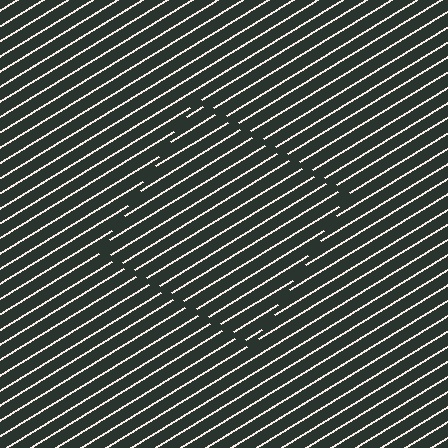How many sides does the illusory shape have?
4 sides — the line-ends trace a square.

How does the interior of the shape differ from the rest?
The interior of the shape contains the same grating, shifted by half a period — the contour is defined by the phase discontinuity where line-ends from the inner and outer gratings abut.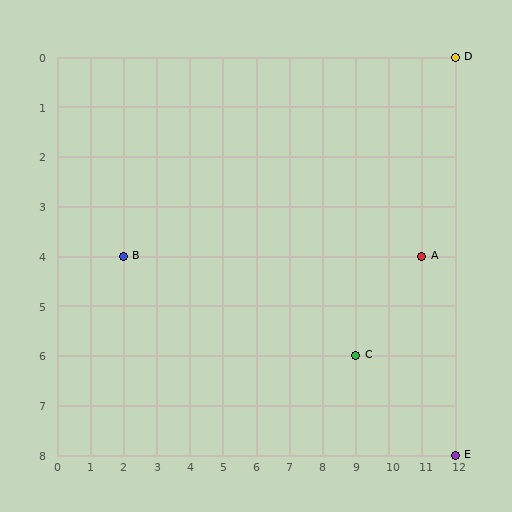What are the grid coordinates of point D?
Point D is at grid coordinates (12, 0).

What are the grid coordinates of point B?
Point B is at grid coordinates (2, 4).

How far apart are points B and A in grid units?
Points B and A are 9 columns apart.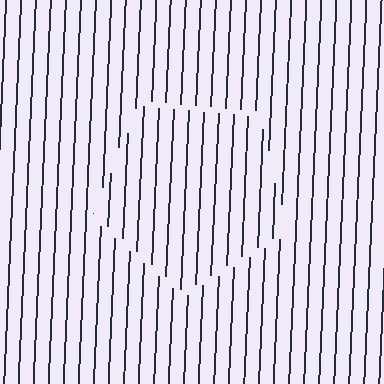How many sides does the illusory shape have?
5 sides — the line-ends trace a pentagon.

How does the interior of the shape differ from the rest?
The interior of the shape contains the same grating, shifted by half a period — the contour is defined by the phase discontinuity where line-ends from the inner and outer gratings abut.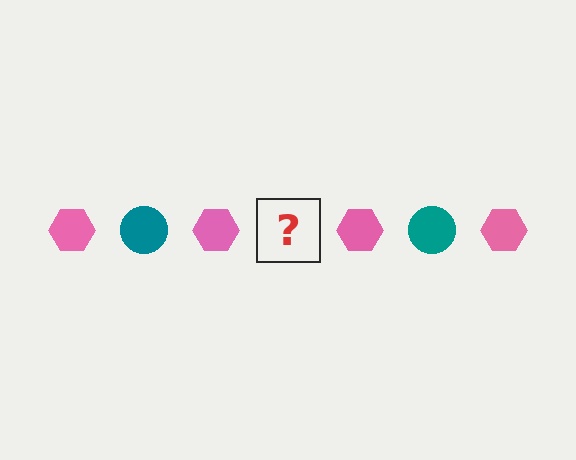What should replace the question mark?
The question mark should be replaced with a teal circle.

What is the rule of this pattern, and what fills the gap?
The rule is that the pattern alternates between pink hexagon and teal circle. The gap should be filled with a teal circle.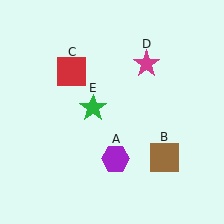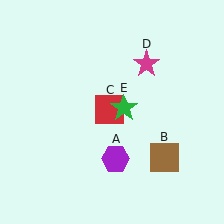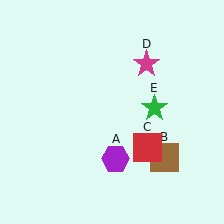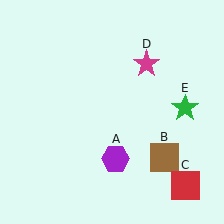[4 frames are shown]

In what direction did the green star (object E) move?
The green star (object E) moved right.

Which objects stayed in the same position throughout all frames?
Purple hexagon (object A) and brown square (object B) and magenta star (object D) remained stationary.